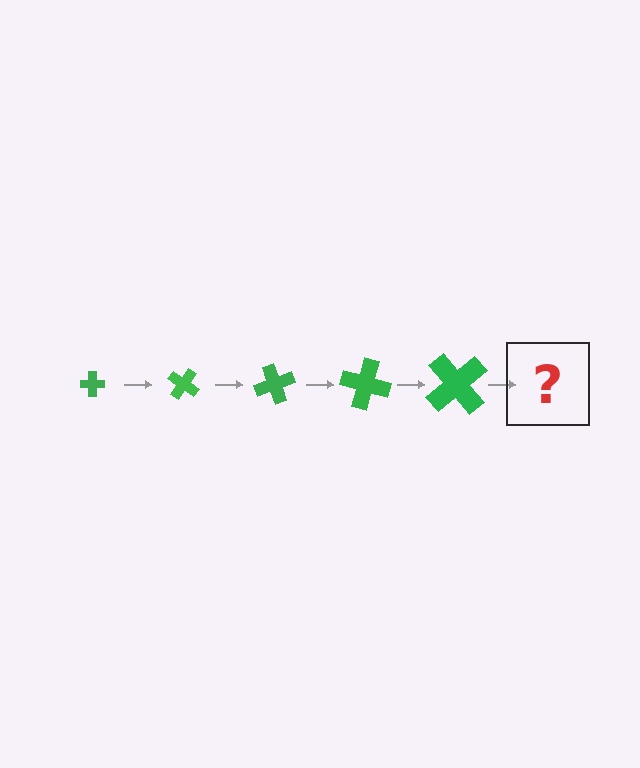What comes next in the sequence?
The next element should be a cross, larger than the previous one and rotated 175 degrees from the start.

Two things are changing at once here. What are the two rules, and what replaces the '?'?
The two rules are that the cross grows larger each step and it rotates 35 degrees each step. The '?' should be a cross, larger than the previous one and rotated 175 degrees from the start.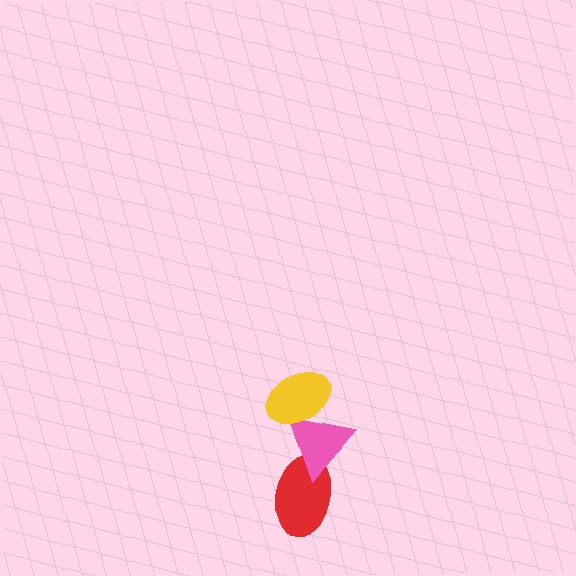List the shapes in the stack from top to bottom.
From top to bottom: the yellow ellipse, the pink triangle, the red ellipse.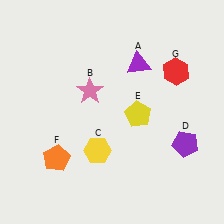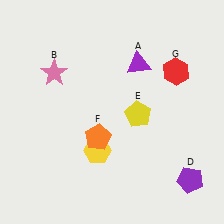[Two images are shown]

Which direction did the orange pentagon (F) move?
The orange pentagon (F) moved right.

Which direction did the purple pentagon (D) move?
The purple pentagon (D) moved down.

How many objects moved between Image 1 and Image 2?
3 objects moved between the two images.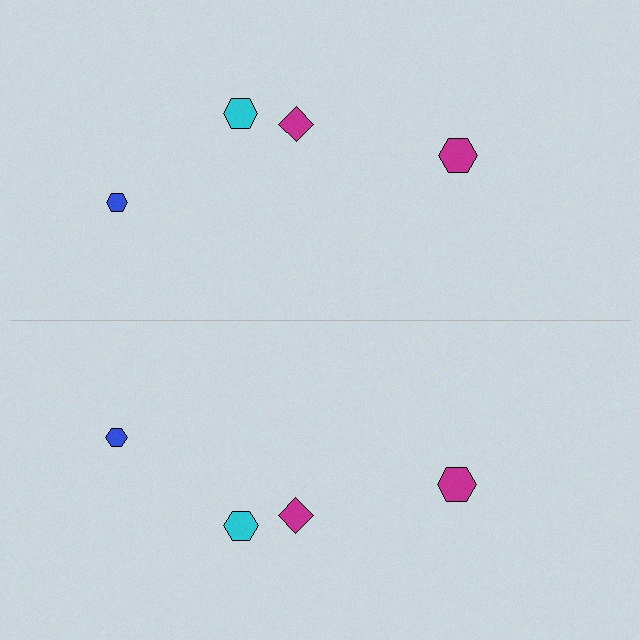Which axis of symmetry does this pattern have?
The pattern has a horizontal axis of symmetry running through the center of the image.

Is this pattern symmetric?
Yes, this pattern has bilateral (reflection) symmetry.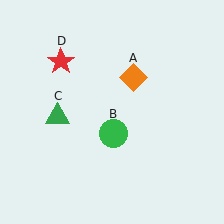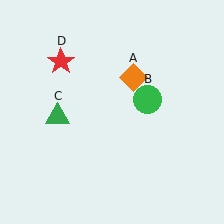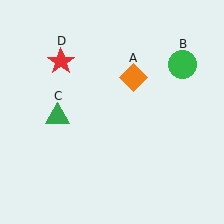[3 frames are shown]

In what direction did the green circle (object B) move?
The green circle (object B) moved up and to the right.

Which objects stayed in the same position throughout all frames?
Orange diamond (object A) and green triangle (object C) and red star (object D) remained stationary.